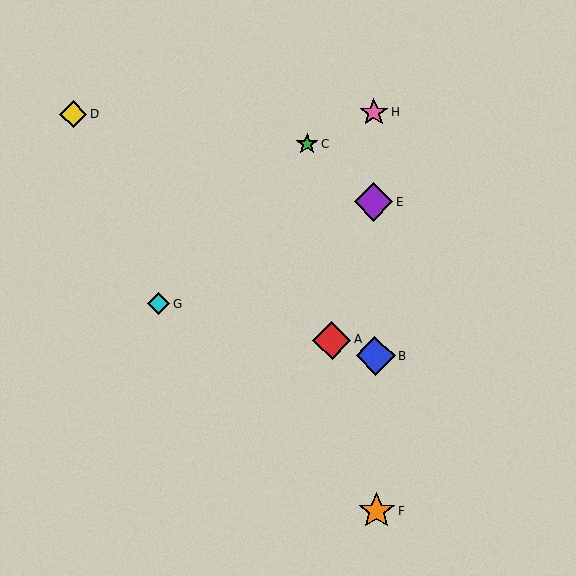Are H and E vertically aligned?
Yes, both are at x≈373.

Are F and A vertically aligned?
No, F is at x≈377 and A is at x≈332.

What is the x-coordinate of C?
Object C is at x≈307.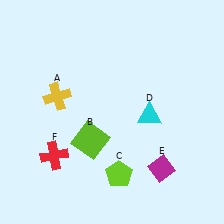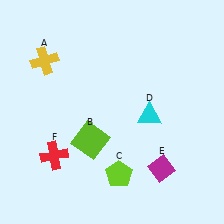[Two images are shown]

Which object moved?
The yellow cross (A) moved up.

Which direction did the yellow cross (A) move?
The yellow cross (A) moved up.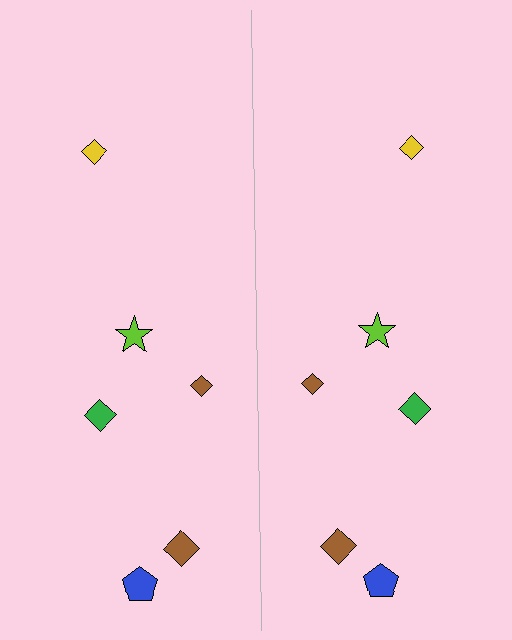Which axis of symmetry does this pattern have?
The pattern has a vertical axis of symmetry running through the center of the image.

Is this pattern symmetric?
Yes, this pattern has bilateral (reflection) symmetry.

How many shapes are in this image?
There are 12 shapes in this image.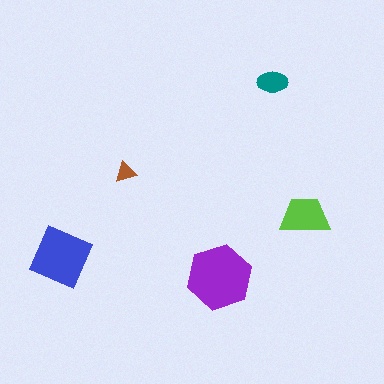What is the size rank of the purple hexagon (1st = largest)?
1st.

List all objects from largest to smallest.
The purple hexagon, the blue square, the lime trapezoid, the teal ellipse, the brown triangle.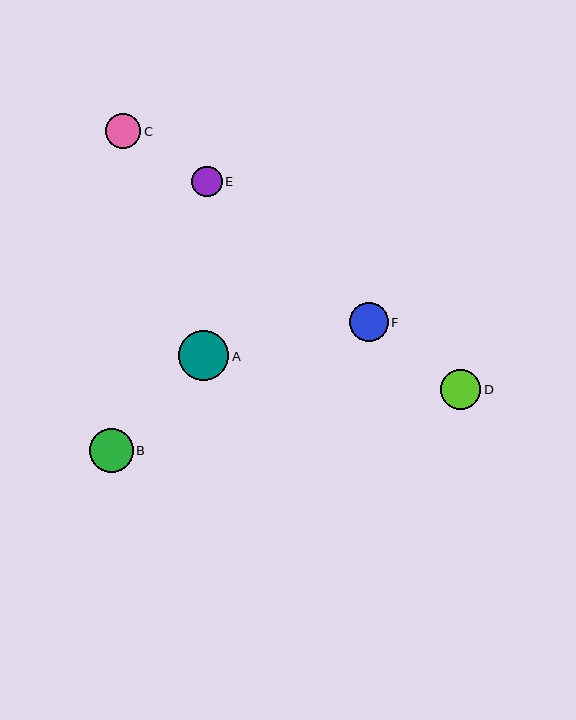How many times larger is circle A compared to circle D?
Circle A is approximately 1.3 times the size of circle D.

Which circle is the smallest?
Circle E is the smallest with a size of approximately 30 pixels.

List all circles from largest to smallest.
From largest to smallest: A, B, D, F, C, E.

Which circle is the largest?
Circle A is the largest with a size of approximately 50 pixels.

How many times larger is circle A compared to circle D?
Circle A is approximately 1.3 times the size of circle D.